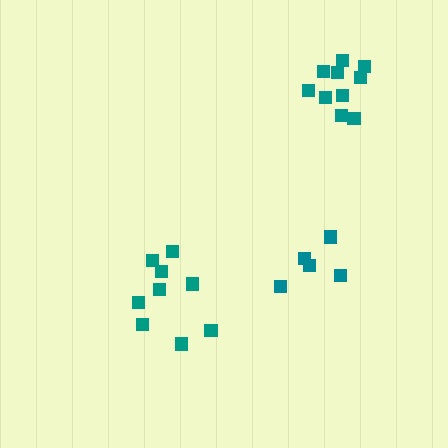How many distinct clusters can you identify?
There are 3 distinct clusters.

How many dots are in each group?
Group 1: 5 dots, Group 2: 9 dots, Group 3: 10 dots (24 total).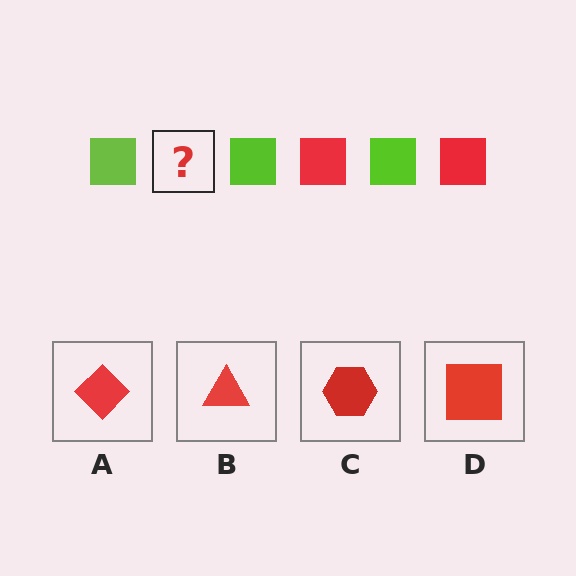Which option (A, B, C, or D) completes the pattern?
D.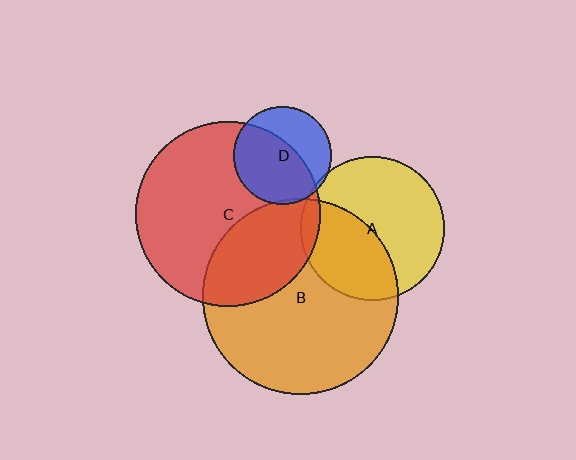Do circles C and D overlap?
Yes.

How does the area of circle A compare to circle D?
Approximately 2.2 times.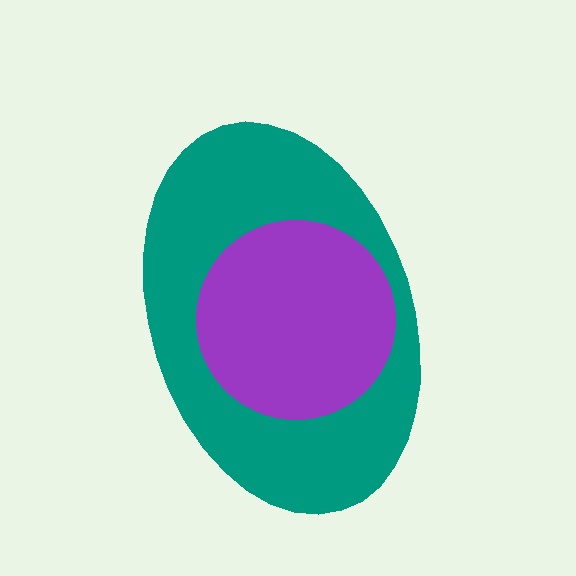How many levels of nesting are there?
2.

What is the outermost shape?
The teal ellipse.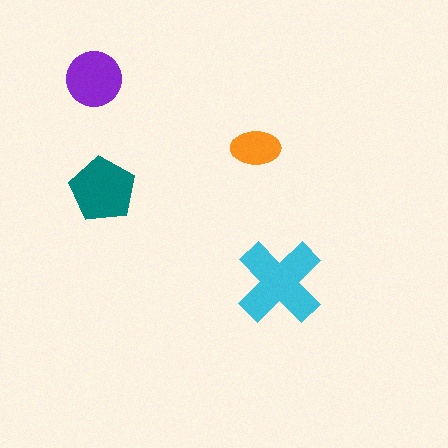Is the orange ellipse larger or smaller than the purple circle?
Smaller.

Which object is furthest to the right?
The cyan cross is rightmost.